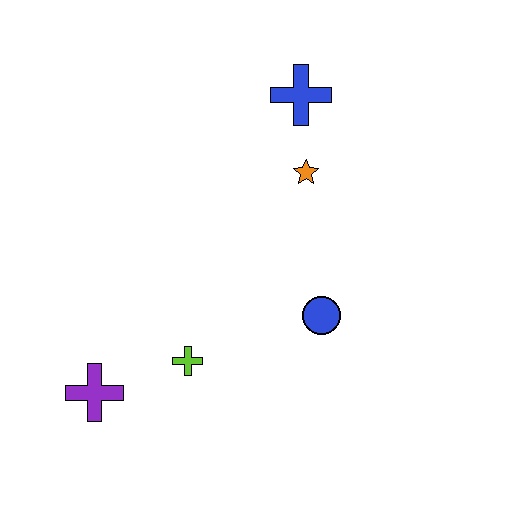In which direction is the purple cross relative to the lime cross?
The purple cross is to the left of the lime cross.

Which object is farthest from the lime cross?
The blue cross is farthest from the lime cross.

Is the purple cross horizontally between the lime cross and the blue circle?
No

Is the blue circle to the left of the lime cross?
No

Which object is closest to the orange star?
The blue cross is closest to the orange star.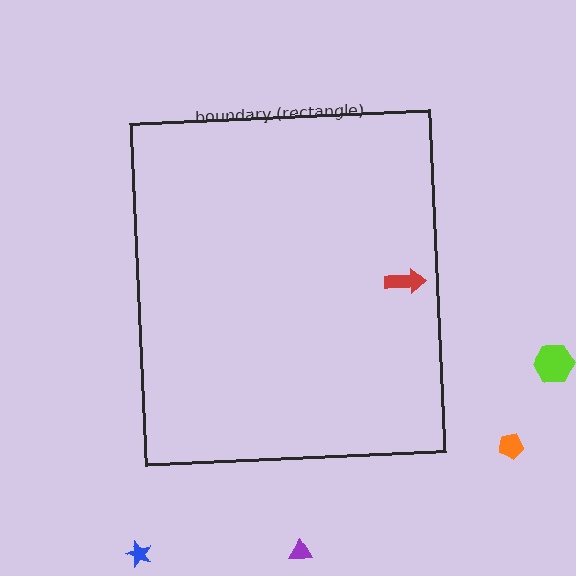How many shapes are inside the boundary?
1 inside, 4 outside.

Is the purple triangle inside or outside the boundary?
Outside.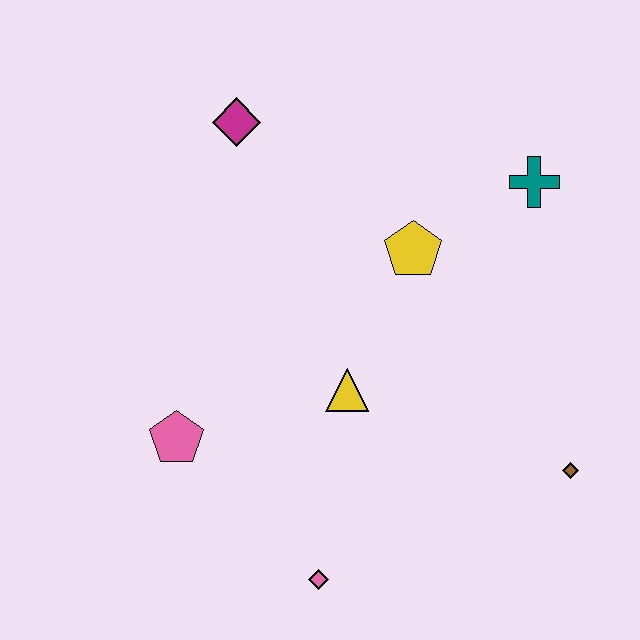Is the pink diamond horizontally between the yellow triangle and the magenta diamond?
Yes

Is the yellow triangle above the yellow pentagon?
No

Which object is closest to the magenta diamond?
The yellow pentagon is closest to the magenta diamond.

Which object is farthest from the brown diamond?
The magenta diamond is farthest from the brown diamond.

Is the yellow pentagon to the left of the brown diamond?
Yes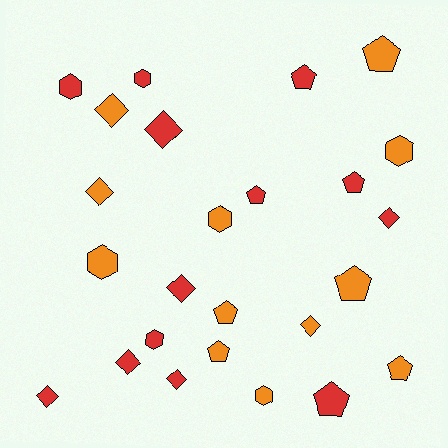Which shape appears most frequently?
Pentagon, with 9 objects.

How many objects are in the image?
There are 25 objects.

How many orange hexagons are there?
There are 4 orange hexagons.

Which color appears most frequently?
Red, with 13 objects.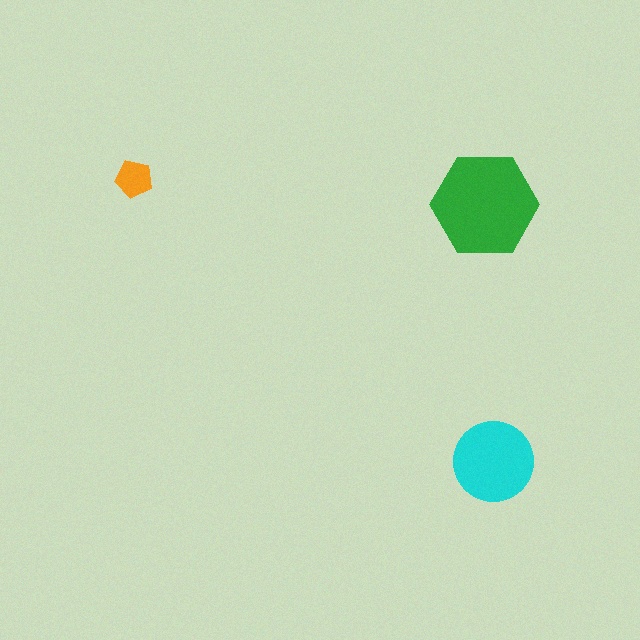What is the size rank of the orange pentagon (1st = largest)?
3rd.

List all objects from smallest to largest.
The orange pentagon, the cyan circle, the green hexagon.